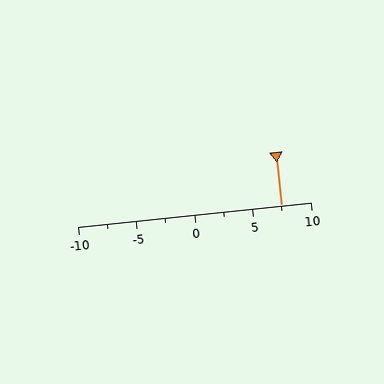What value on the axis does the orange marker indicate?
The marker indicates approximately 7.5.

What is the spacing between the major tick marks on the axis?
The major ticks are spaced 5 apart.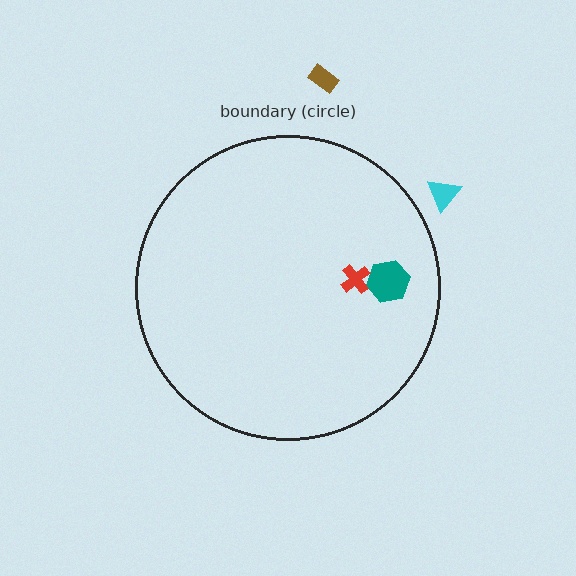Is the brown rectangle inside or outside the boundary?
Outside.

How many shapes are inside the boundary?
2 inside, 2 outside.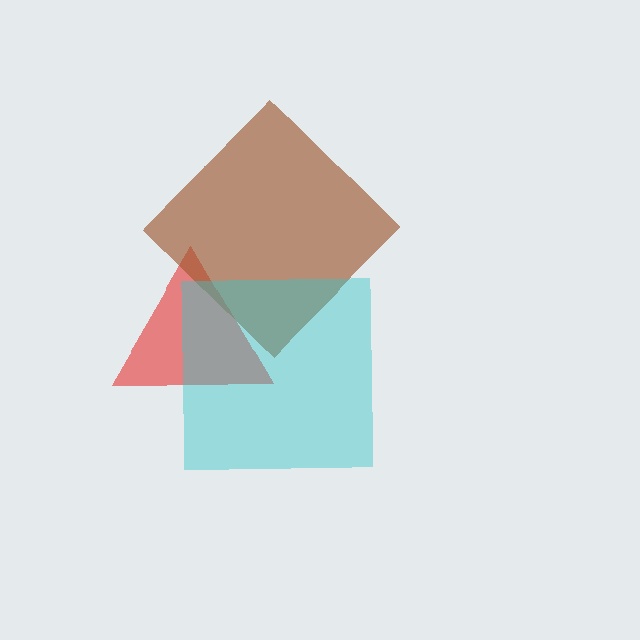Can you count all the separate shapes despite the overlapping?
Yes, there are 3 separate shapes.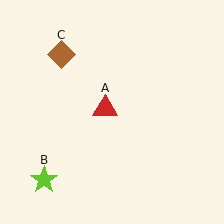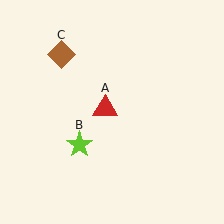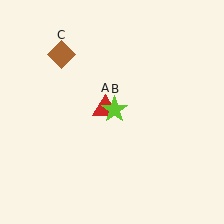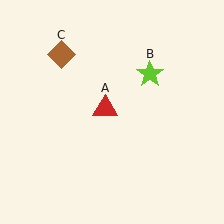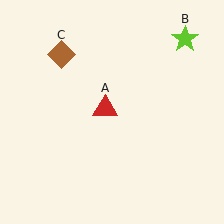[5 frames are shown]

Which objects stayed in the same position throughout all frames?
Red triangle (object A) and brown diamond (object C) remained stationary.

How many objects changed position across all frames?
1 object changed position: lime star (object B).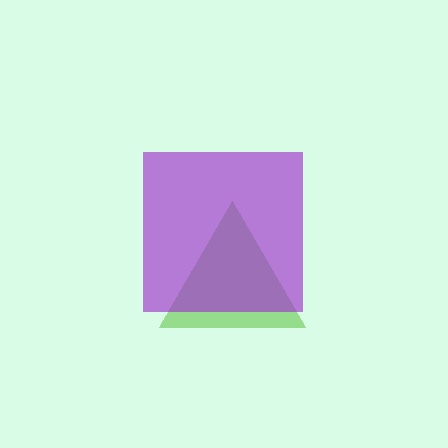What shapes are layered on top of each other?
The layered shapes are: a lime triangle, a purple square.